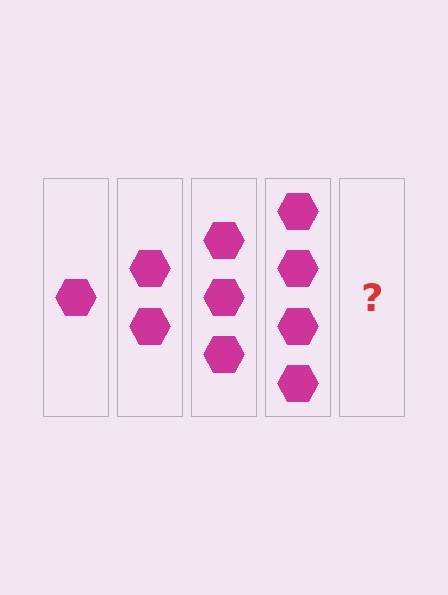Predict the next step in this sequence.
The next step is 5 hexagons.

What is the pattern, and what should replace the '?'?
The pattern is that each step adds one more hexagon. The '?' should be 5 hexagons.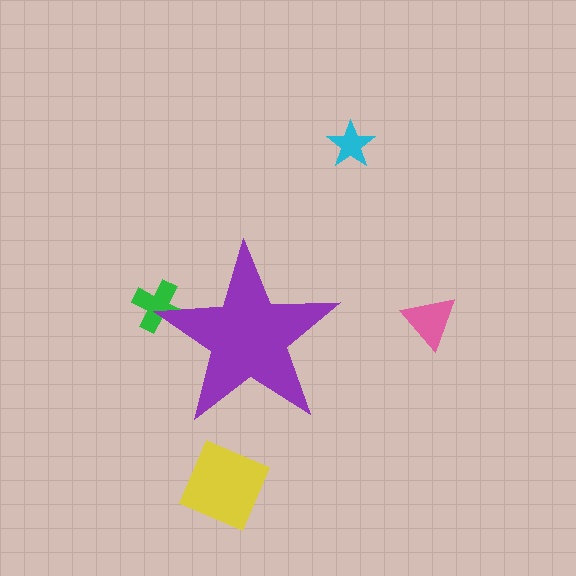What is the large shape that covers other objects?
A purple star.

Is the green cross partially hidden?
Yes, the green cross is partially hidden behind the purple star.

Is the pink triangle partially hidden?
No, the pink triangle is fully visible.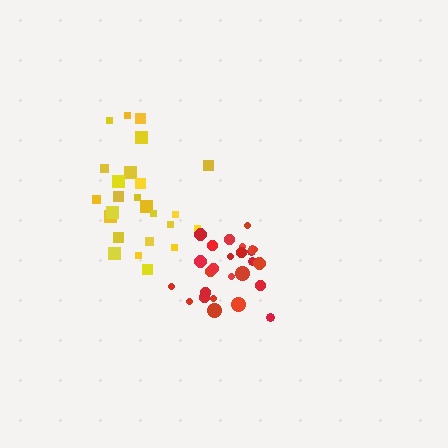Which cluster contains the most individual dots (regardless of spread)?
Red (26).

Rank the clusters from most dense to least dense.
red, yellow.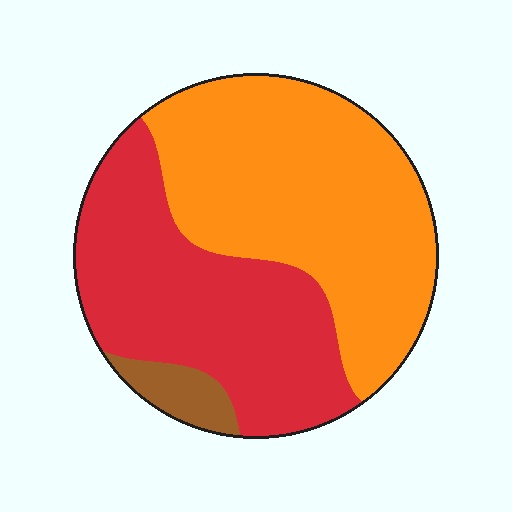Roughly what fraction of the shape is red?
Red takes up between a third and a half of the shape.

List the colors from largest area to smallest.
From largest to smallest: orange, red, brown.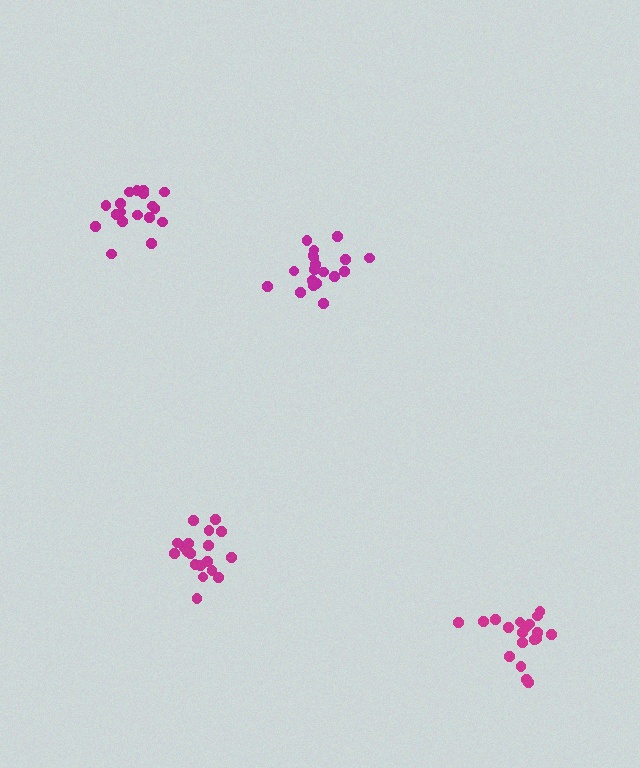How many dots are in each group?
Group 1: 18 dots, Group 2: 19 dots, Group 3: 19 dots, Group 4: 19 dots (75 total).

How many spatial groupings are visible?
There are 4 spatial groupings.